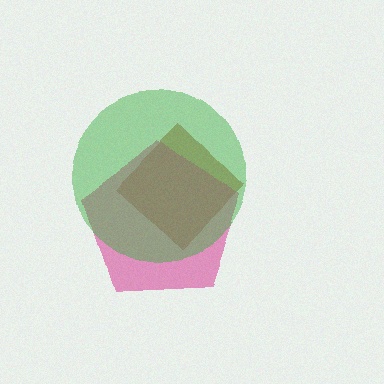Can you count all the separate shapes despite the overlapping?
Yes, there are 3 separate shapes.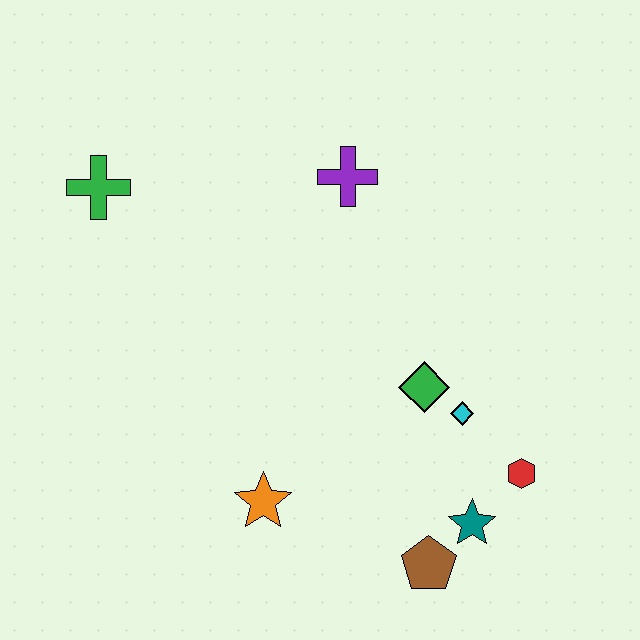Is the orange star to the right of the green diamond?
No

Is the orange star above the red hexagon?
No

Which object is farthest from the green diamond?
The green cross is farthest from the green diamond.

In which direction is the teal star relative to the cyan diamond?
The teal star is below the cyan diamond.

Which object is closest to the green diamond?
The cyan diamond is closest to the green diamond.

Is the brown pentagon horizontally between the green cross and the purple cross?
No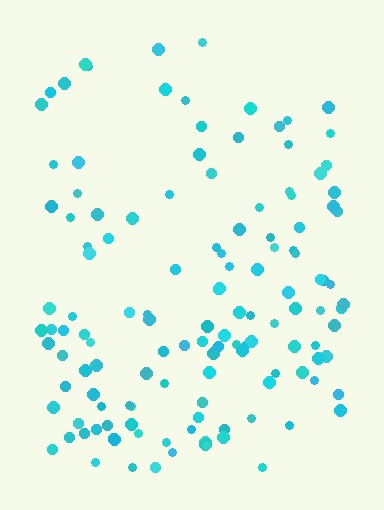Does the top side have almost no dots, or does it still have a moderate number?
Still a moderate number, just noticeably fewer than the bottom.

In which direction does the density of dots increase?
From top to bottom, with the bottom side densest.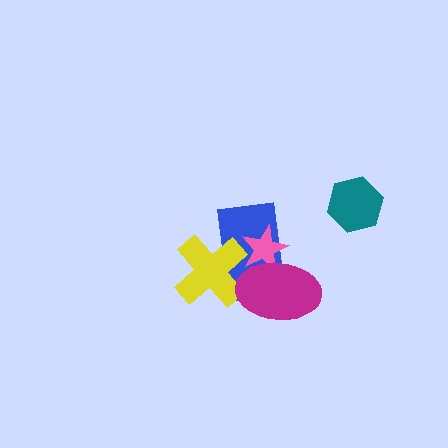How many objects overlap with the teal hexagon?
0 objects overlap with the teal hexagon.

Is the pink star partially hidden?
Yes, it is partially covered by another shape.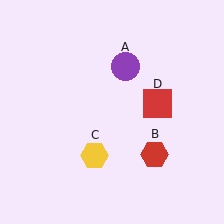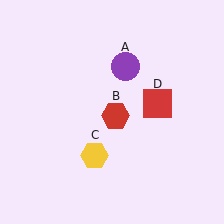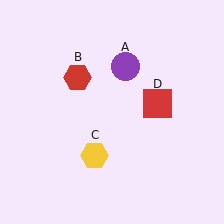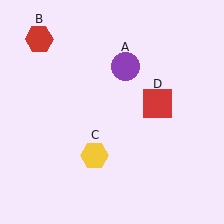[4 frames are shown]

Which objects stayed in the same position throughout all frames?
Purple circle (object A) and yellow hexagon (object C) and red square (object D) remained stationary.